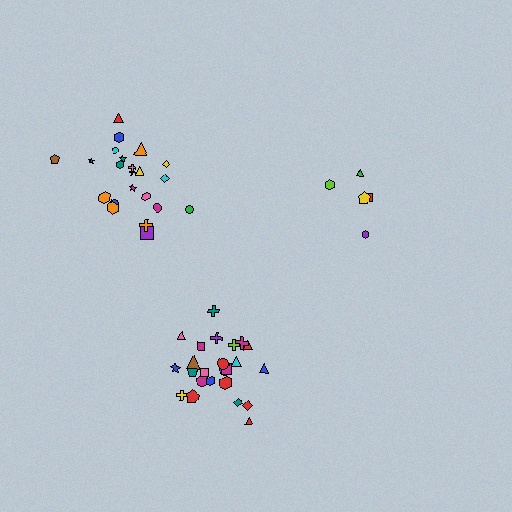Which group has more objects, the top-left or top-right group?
The top-left group.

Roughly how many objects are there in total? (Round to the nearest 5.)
Roughly 50 objects in total.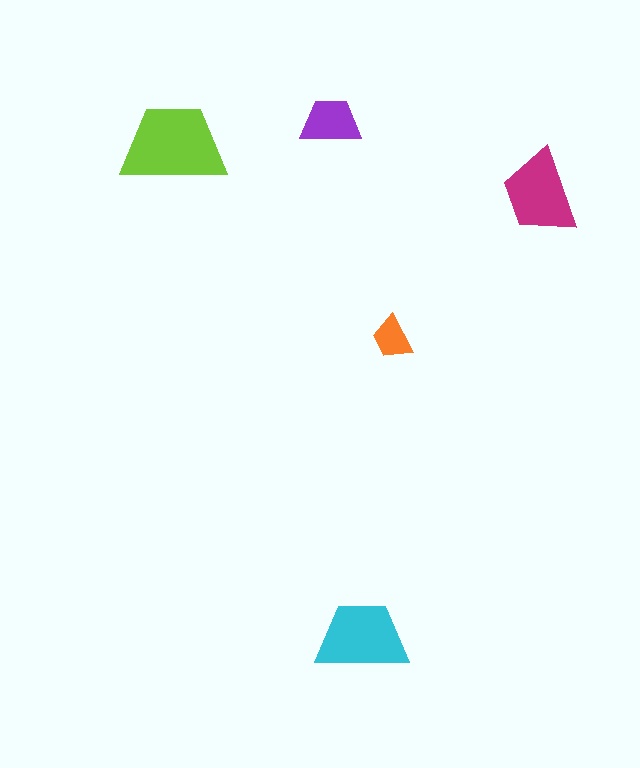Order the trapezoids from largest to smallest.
the lime one, the cyan one, the magenta one, the purple one, the orange one.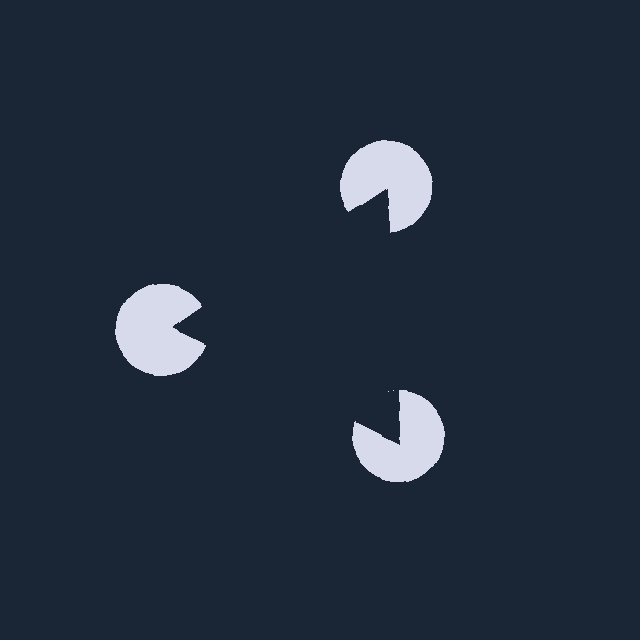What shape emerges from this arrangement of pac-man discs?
An illusory triangle — its edges are inferred from the aligned wedge cuts in the pac-man discs, not physically drawn.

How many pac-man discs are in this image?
There are 3 — one at each vertex of the illusory triangle.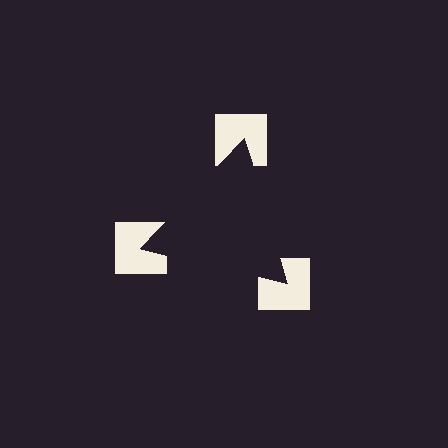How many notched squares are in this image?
There are 3 — one at each vertex of the illusory triangle.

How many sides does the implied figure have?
3 sides.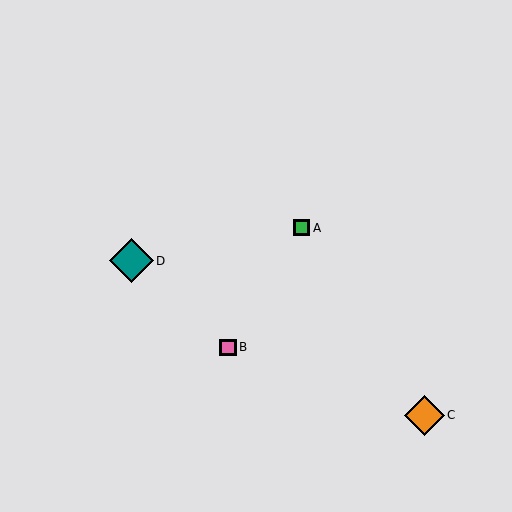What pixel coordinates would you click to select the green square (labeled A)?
Click at (302, 228) to select the green square A.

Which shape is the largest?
The teal diamond (labeled D) is the largest.